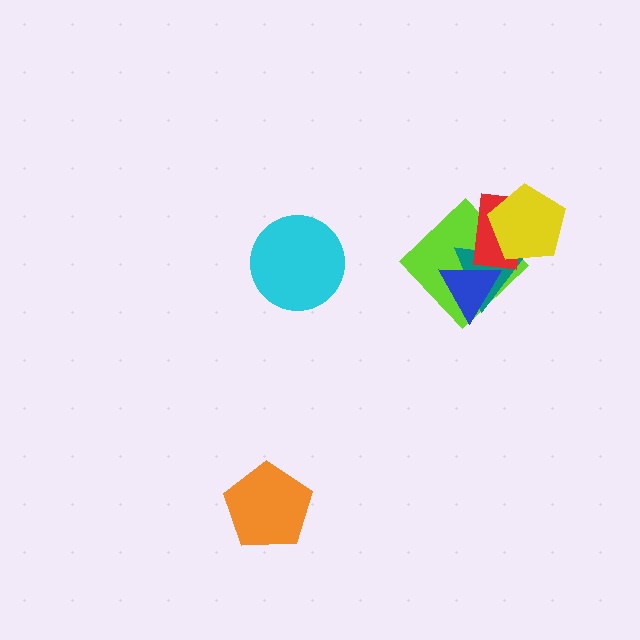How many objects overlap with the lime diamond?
4 objects overlap with the lime diamond.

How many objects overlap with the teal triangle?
4 objects overlap with the teal triangle.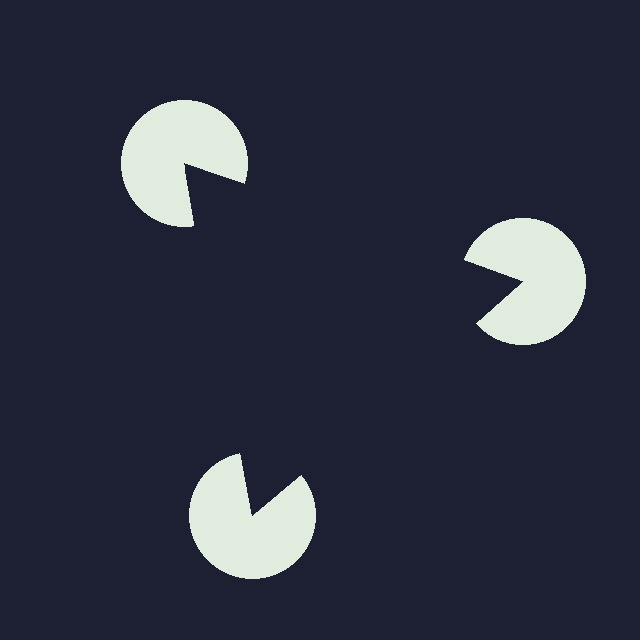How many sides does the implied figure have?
3 sides.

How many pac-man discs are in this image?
There are 3 — one at each vertex of the illusory triangle.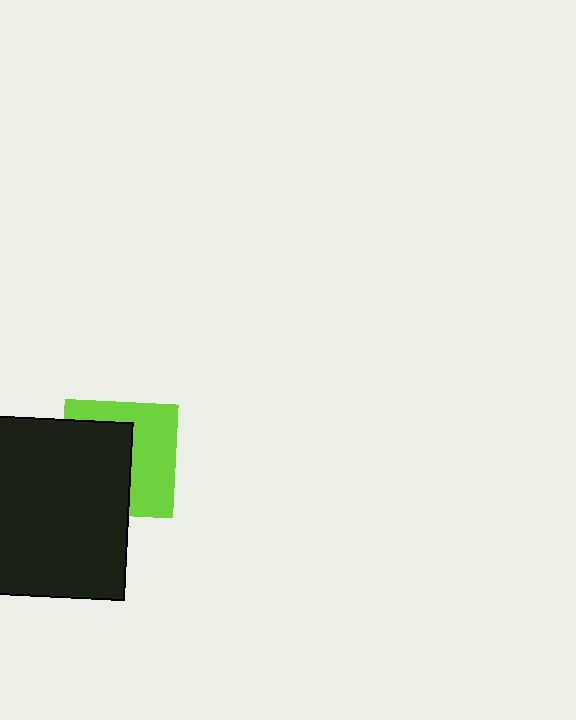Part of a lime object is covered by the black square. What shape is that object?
It is a square.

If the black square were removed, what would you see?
You would see the complete lime square.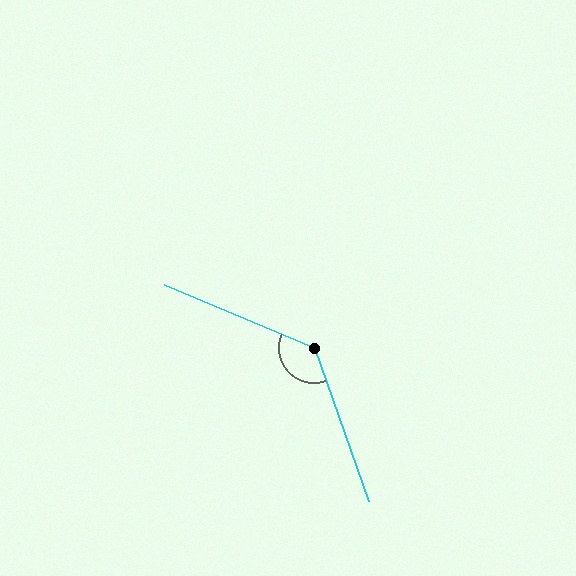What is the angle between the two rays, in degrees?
Approximately 132 degrees.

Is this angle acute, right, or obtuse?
It is obtuse.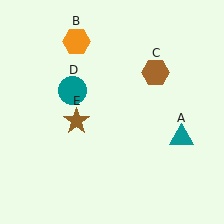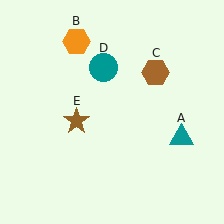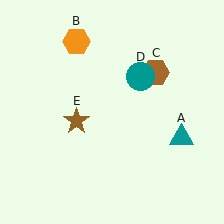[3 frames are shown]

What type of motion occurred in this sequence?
The teal circle (object D) rotated clockwise around the center of the scene.